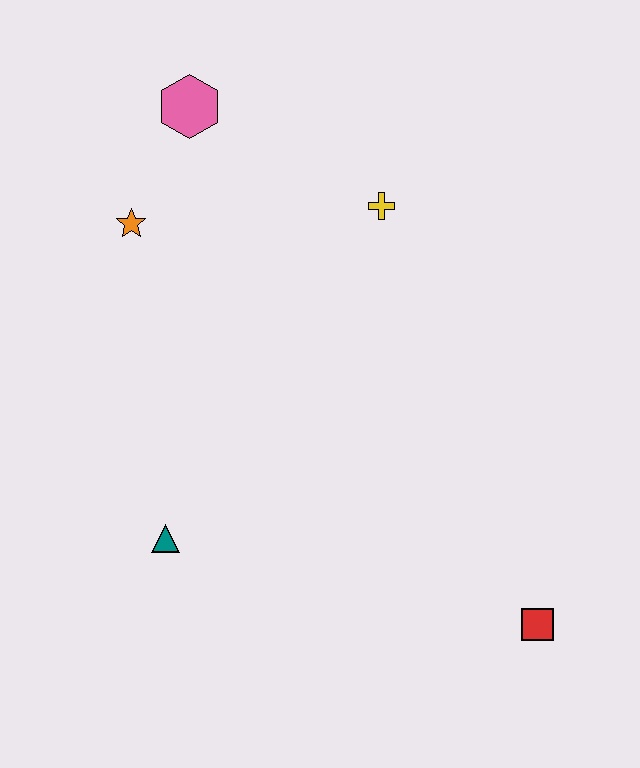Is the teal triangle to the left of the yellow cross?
Yes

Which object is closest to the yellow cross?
The pink hexagon is closest to the yellow cross.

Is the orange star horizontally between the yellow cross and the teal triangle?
No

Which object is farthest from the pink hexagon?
The red square is farthest from the pink hexagon.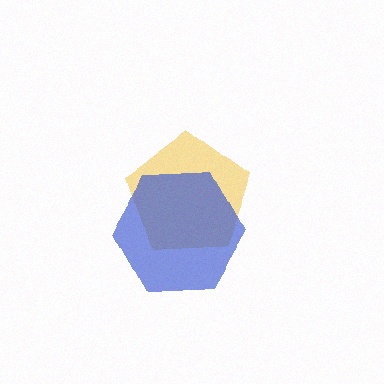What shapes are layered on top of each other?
The layered shapes are: a yellow pentagon, a blue hexagon.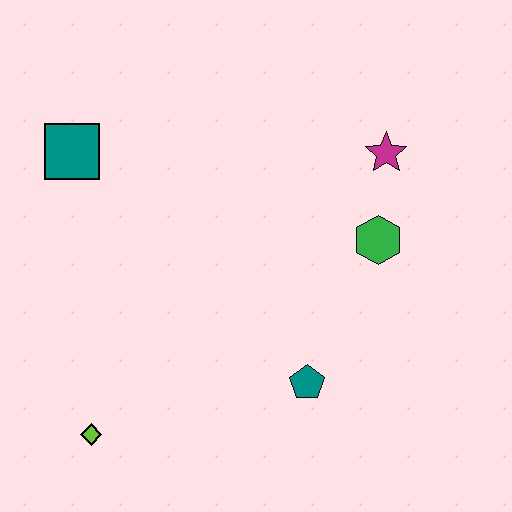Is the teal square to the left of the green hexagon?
Yes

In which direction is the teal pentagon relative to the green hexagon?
The teal pentagon is below the green hexagon.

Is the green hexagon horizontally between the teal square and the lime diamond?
No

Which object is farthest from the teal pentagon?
The teal square is farthest from the teal pentagon.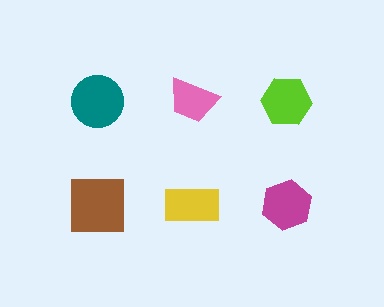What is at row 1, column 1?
A teal circle.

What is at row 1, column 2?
A pink trapezoid.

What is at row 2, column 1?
A brown square.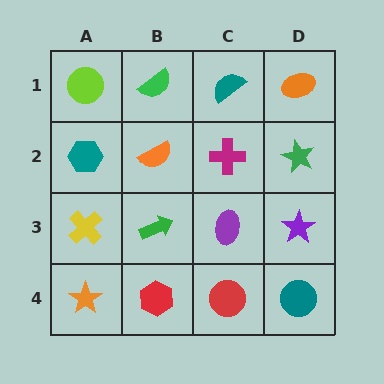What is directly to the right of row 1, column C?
An orange ellipse.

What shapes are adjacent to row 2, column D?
An orange ellipse (row 1, column D), a purple star (row 3, column D), a magenta cross (row 2, column C).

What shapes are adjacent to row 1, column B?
An orange semicircle (row 2, column B), a lime circle (row 1, column A), a teal semicircle (row 1, column C).